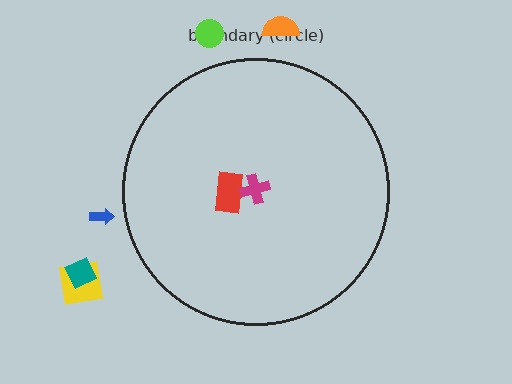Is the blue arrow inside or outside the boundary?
Outside.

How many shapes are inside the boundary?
2 inside, 5 outside.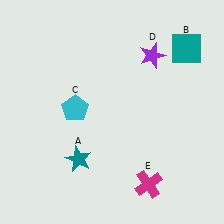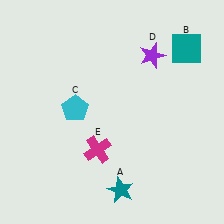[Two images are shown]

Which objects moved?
The objects that moved are: the teal star (A), the magenta cross (E).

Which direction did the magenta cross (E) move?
The magenta cross (E) moved left.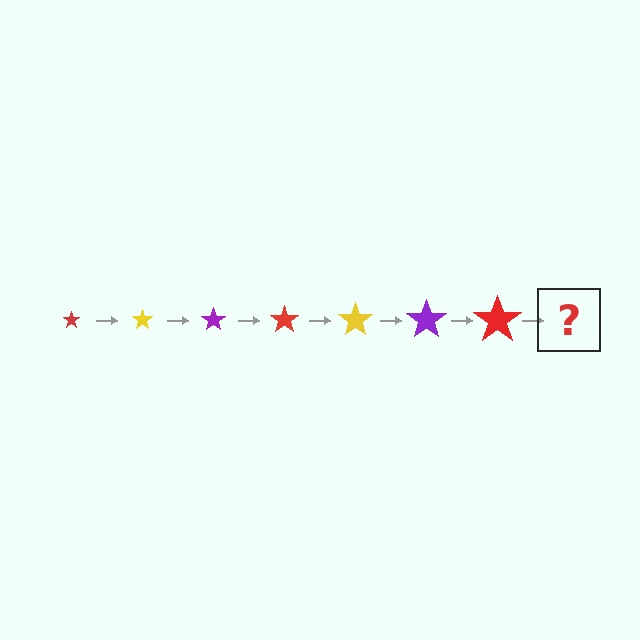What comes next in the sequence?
The next element should be a yellow star, larger than the previous one.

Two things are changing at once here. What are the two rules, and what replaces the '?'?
The two rules are that the star grows larger each step and the color cycles through red, yellow, and purple. The '?' should be a yellow star, larger than the previous one.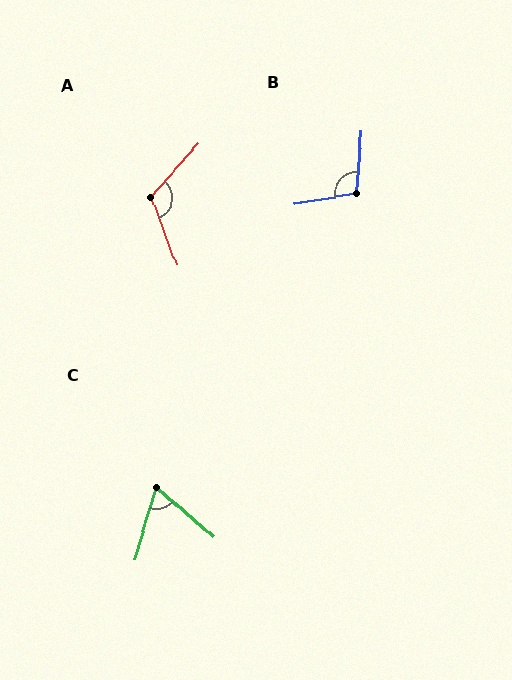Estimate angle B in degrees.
Approximately 104 degrees.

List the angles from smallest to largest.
C (65°), B (104°), A (117°).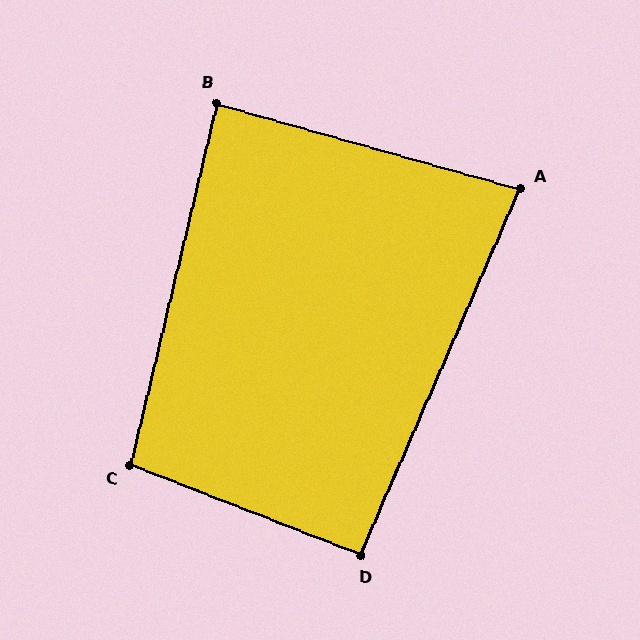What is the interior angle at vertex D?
Approximately 92 degrees (approximately right).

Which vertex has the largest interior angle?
C, at approximately 98 degrees.